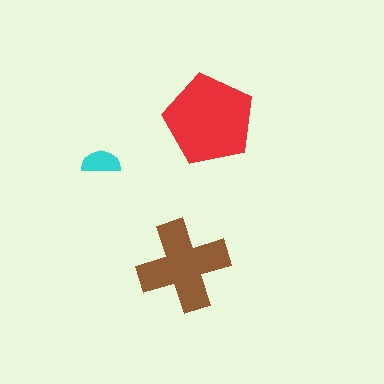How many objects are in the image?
There are 3 objects in the image.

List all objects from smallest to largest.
The cyan semicircle, the brown cross, the red pentagon.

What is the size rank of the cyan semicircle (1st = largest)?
3rd.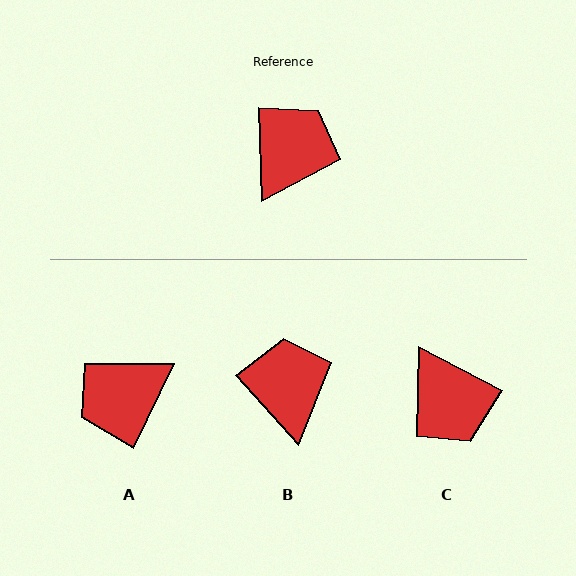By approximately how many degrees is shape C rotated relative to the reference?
Approximately 120 degrees clockwise.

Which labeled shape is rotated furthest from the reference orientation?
A, about 152 degrees away.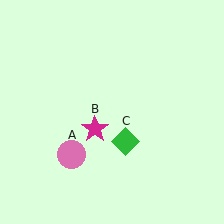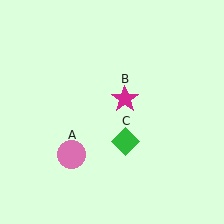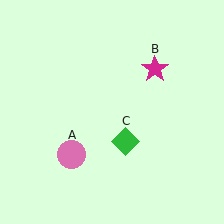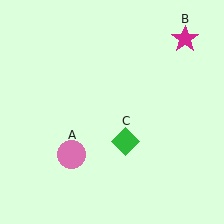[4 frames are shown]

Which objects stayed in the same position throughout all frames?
Pink circle (object A) and green diamond (object C) remained stationary.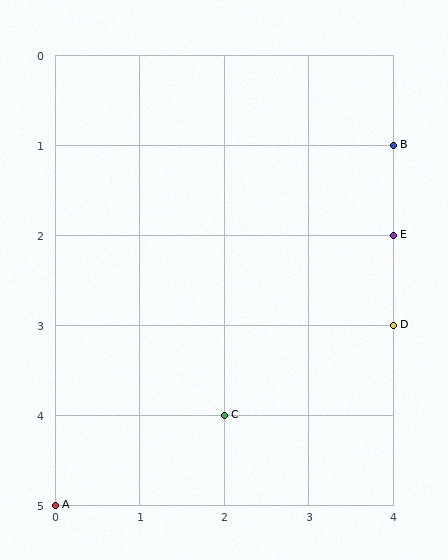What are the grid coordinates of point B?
Point B is at grid coordinates (4, 1).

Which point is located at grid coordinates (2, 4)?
Point C is at (2, 4).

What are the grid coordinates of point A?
Point A is at grid coordinates (0, 5).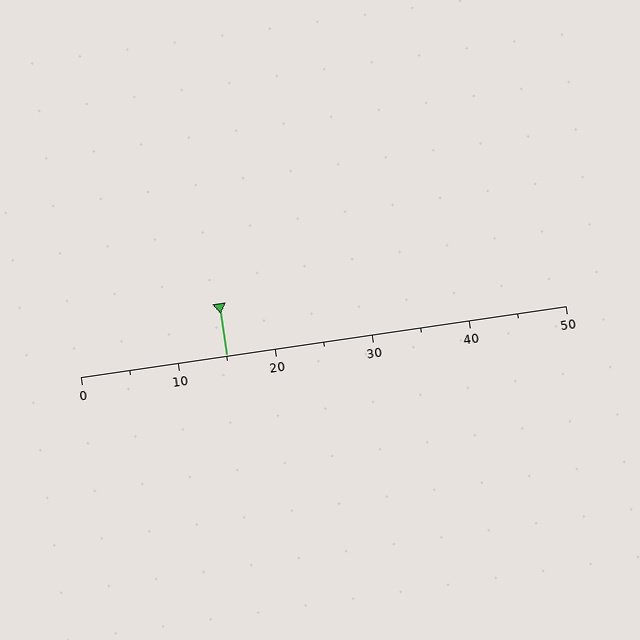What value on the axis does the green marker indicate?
The marker indicates approximately 15.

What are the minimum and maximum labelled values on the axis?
The axis runs from 0 to 50.